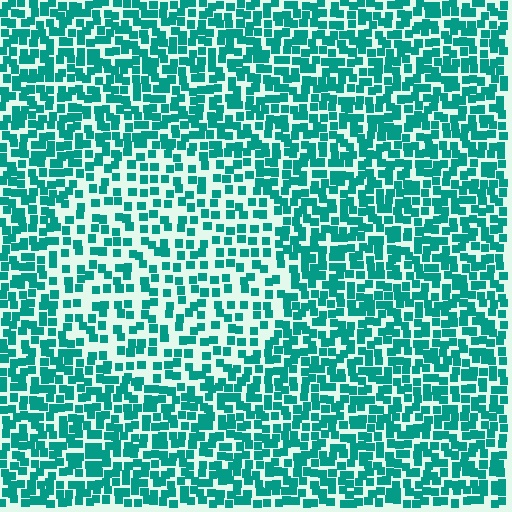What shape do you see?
I see a circle.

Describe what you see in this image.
The image contains small teal elements arranged at two different densities. A circle-shaped region is visible where the elements are less densely packed than the surrounding area.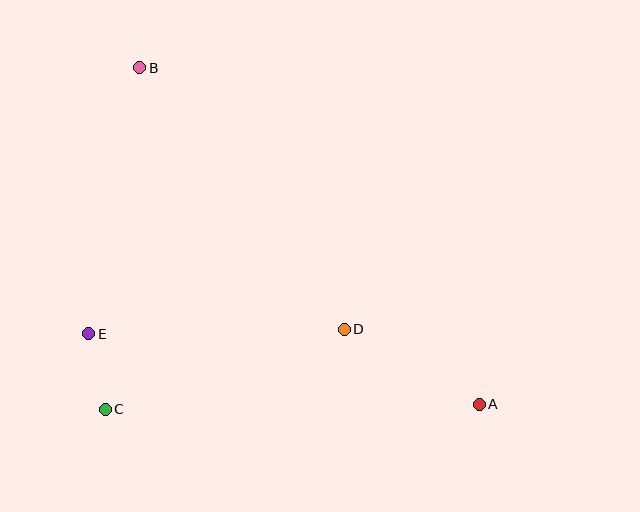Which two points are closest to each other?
Points C and E are closest to each other.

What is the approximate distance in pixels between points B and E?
The distance between B and E is approximately 271 pixels.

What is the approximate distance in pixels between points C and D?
The distance between C and D is approximately 252 pixels.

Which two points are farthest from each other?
Points A and B are farthest from each other.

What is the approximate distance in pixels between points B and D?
The distance between B and D is approximately 332 pixels.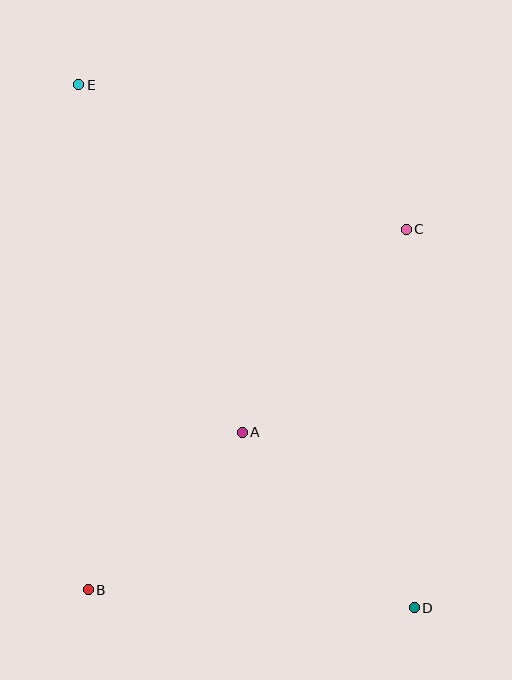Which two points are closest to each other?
Points A and B are closest to each other.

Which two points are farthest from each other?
Points D and E are farthest from each other.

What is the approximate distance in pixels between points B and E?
The distance between B and E is approximately 505 pixels.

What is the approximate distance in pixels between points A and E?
The distance between A and E is approximately 384 pixels.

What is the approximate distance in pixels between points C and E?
The distance between C and E is approximately 358 pixels.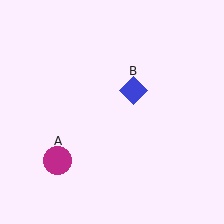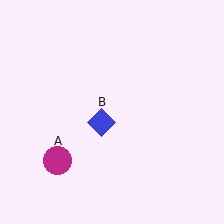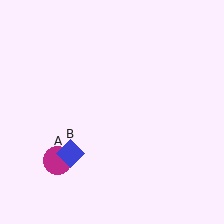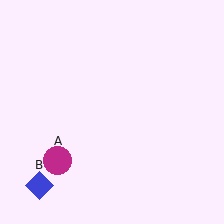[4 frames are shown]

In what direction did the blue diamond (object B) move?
The blue diamond (object B) moved down and to the left.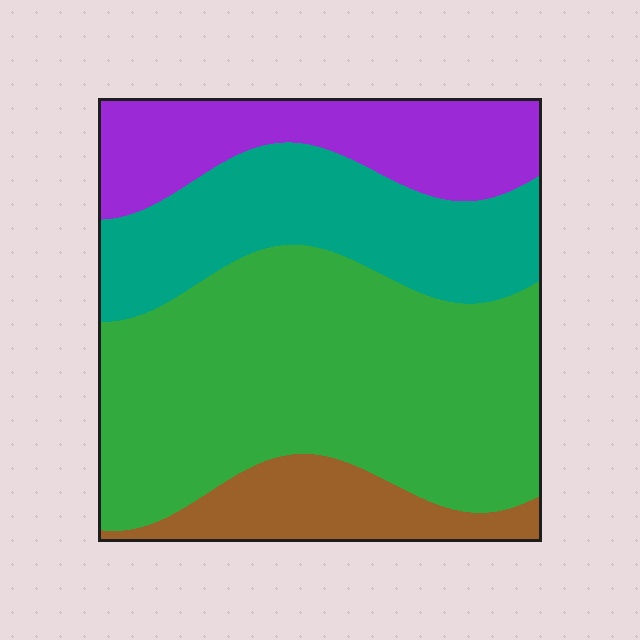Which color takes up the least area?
Brown, at roughly 10%.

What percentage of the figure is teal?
Teal covers 23% of the figure.